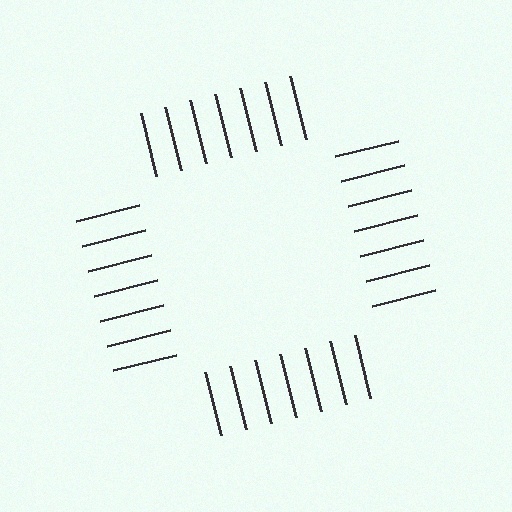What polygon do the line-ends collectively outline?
An illusory square — the line segments terminate on its edges but no continuous stroke is drawn.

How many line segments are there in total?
28 — 7 along each of the 4 edges.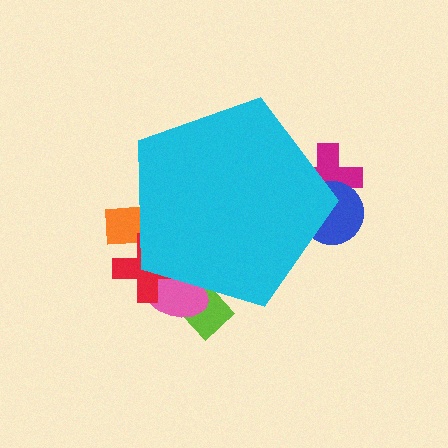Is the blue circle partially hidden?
Yes, the blue circle is partially hidden behind the cyan pentagon.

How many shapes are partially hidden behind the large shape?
6 shapes are partially hidden.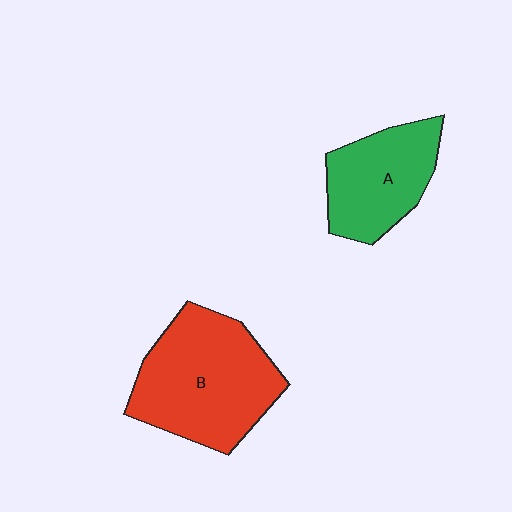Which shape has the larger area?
Shape B (red).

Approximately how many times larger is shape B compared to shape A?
Approximately 1.5 times.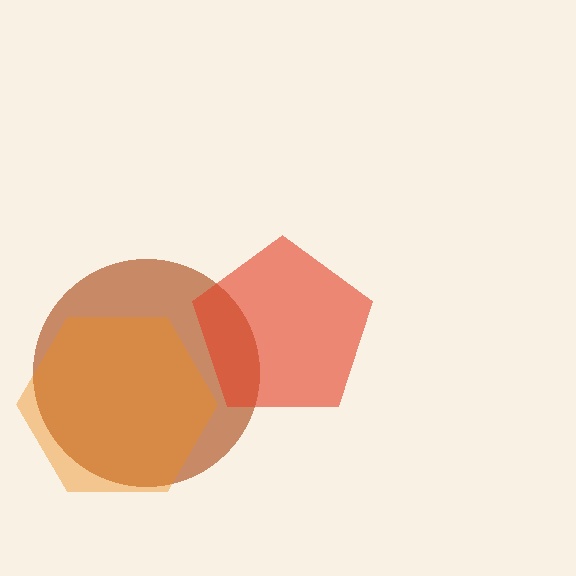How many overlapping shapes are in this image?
There are 3 overlapping shapes in the image.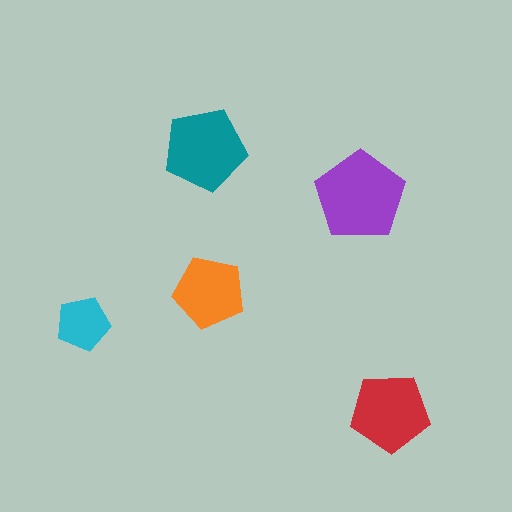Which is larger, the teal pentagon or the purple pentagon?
The purple one.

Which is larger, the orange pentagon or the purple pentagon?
The purple one.